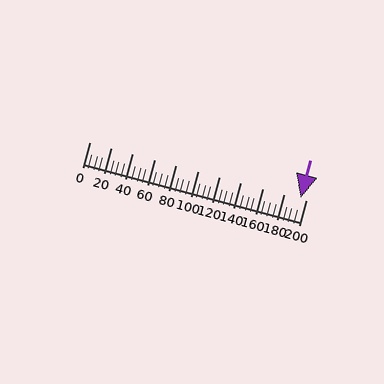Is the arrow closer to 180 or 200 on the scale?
The arrow is closer to 200.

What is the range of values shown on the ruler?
The ruler shows values from 0 to 200.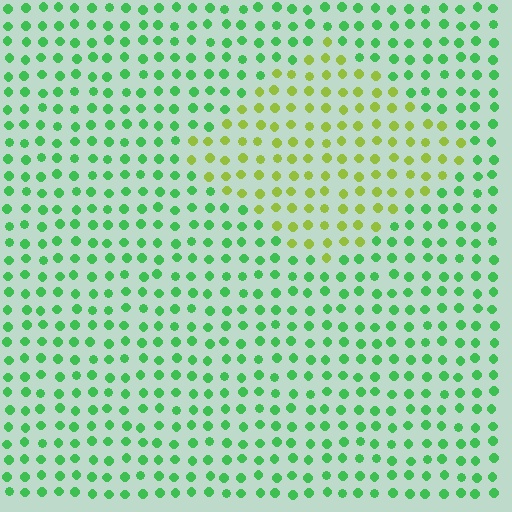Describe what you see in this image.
The image is filled with small green elements in a uniform arrangement. A diamond-shaped region is visible where the elements are tinted to a slightly different hue, forming a subtle color boundary.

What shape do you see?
I see a diamond.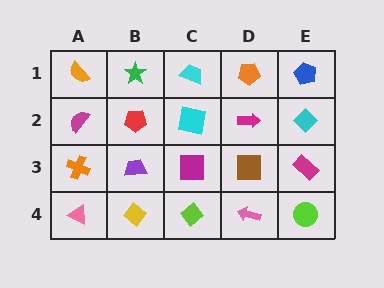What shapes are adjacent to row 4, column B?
A purple trapezoid (row 3, column B), a pink triangle (row 4, column A), a lime diamond (row 4, column C).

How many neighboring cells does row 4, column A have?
2.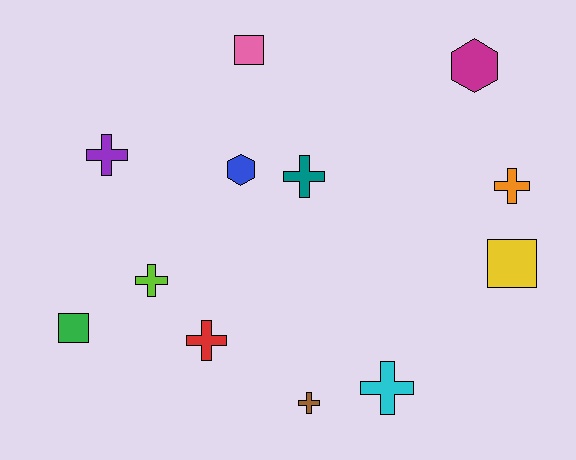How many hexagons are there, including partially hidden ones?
There are 2 hexagons.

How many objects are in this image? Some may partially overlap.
There are 12 objects.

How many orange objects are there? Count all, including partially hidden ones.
There is 1 orange object.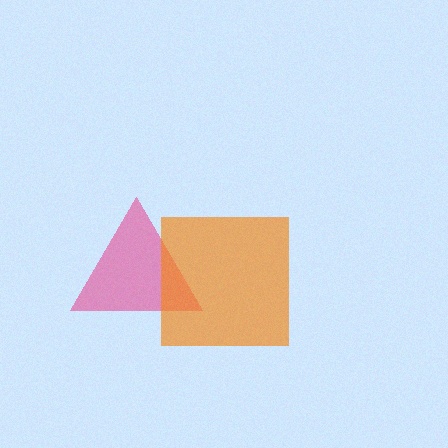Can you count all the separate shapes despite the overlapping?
Yes, there are 2 separate shapes.